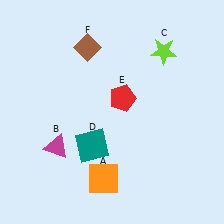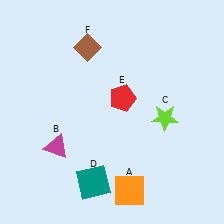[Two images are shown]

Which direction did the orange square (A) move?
The orange square (A) moved right.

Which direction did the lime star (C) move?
The lime star (C) moved down.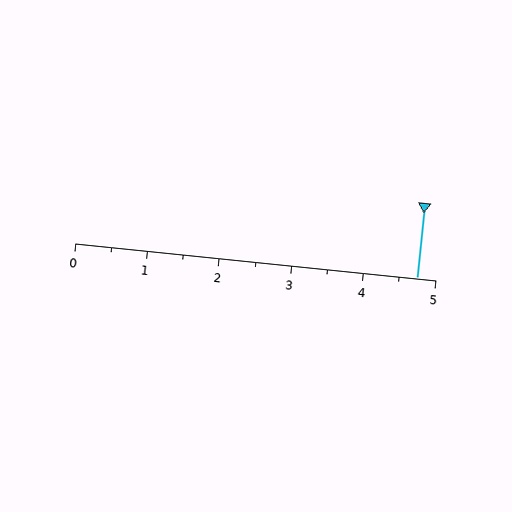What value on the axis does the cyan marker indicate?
The marker indicates approximately 4.8.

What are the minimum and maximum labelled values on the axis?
The axis runs from 0 to 5.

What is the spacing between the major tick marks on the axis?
The major ticks are spaced 1 apart.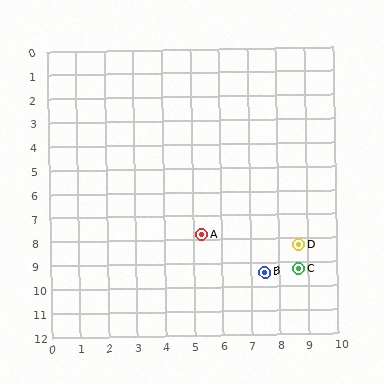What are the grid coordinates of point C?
Point C is at approximately (8.7, 9.3).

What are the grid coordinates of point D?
Point D is at approximately (8.7, 8.3).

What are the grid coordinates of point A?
Point A is at approximately (5.3, 7.8).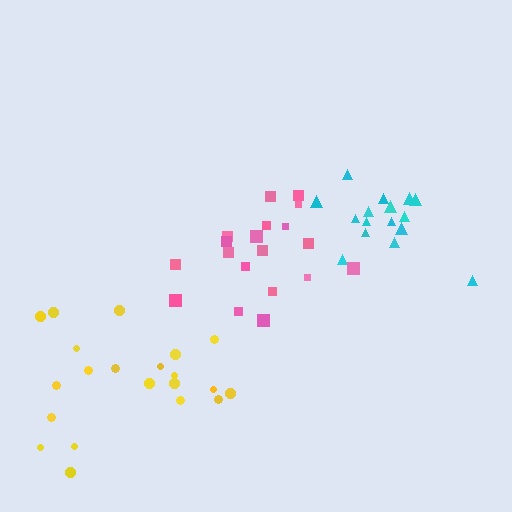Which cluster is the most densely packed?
Cyan.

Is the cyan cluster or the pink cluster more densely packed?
Cyan.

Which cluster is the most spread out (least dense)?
Yellow.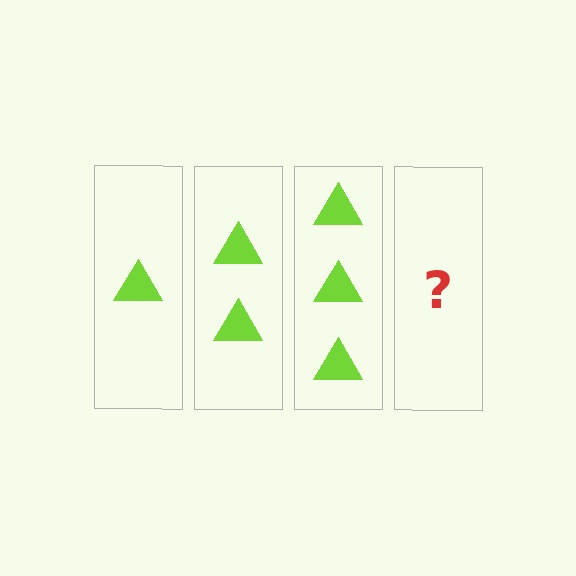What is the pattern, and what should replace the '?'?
The pattern is that each step adds one more triangle. The '?' should be 4 triangles.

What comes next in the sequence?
The next element should be 4 triangles.